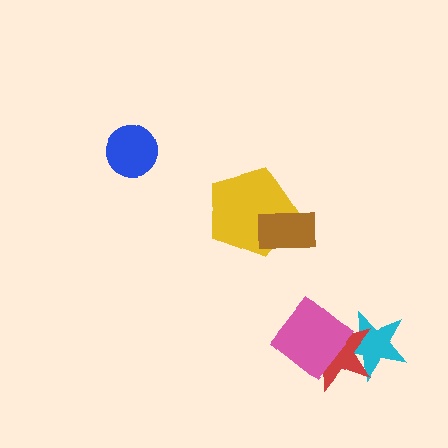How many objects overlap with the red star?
2 objects overlap with the red star.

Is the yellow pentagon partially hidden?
Yes, it is partially covered by another shape.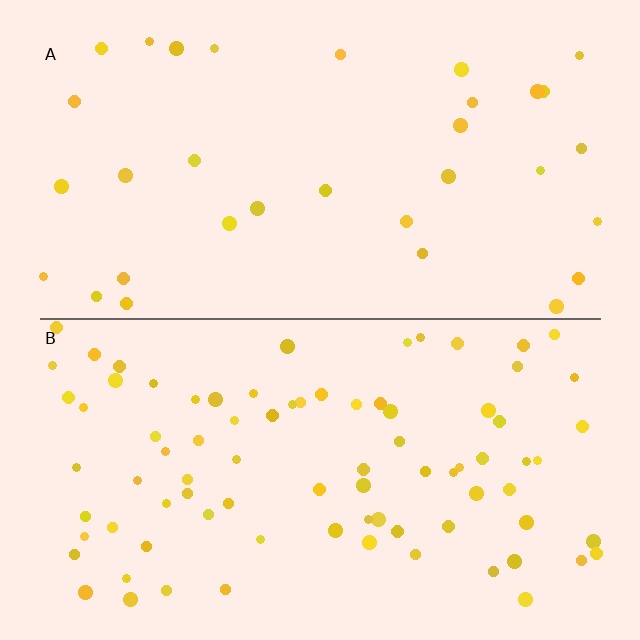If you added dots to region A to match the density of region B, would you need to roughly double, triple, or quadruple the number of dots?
Approximately triple.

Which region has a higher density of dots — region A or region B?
B (the bottom).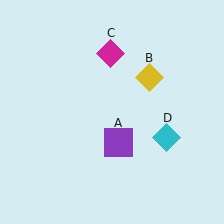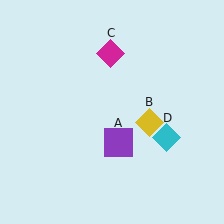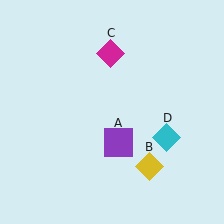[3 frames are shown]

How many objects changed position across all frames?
1 object changed position: yellow diamond (object B).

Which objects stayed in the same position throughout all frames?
Purple square (object A) and magenta diamond (object C) and cyan diamond (object D) remained stationary.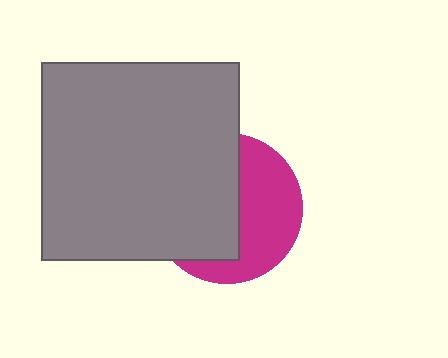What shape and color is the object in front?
The object in front is a gray square.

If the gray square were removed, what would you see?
You would see the complete magenta circle.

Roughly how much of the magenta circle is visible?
About half of it is visible (roughly 46%).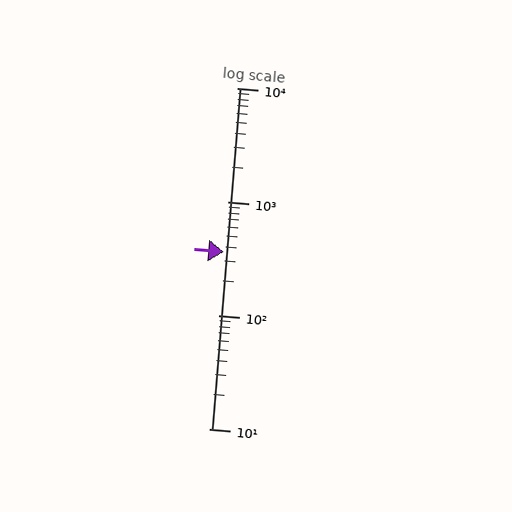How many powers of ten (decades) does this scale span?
The scale spans 3 decades, from 10 to 10000.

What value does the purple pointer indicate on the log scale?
The pointer indicates approximately 360.